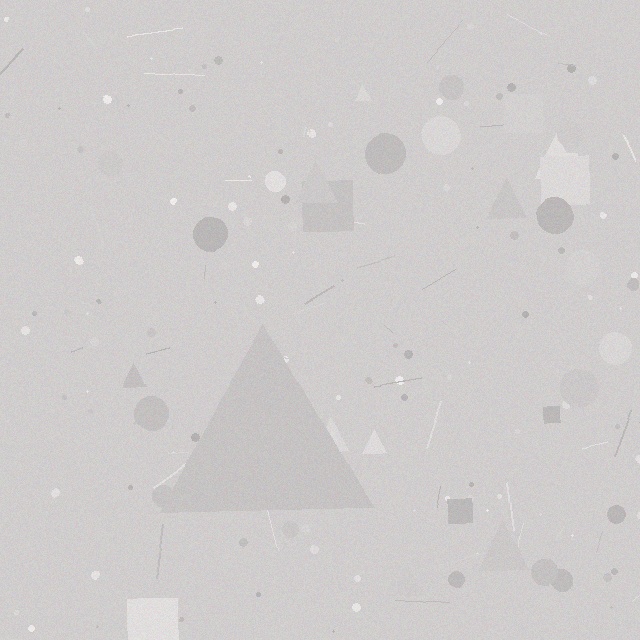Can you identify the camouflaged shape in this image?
The camouflaged shape is a triangle.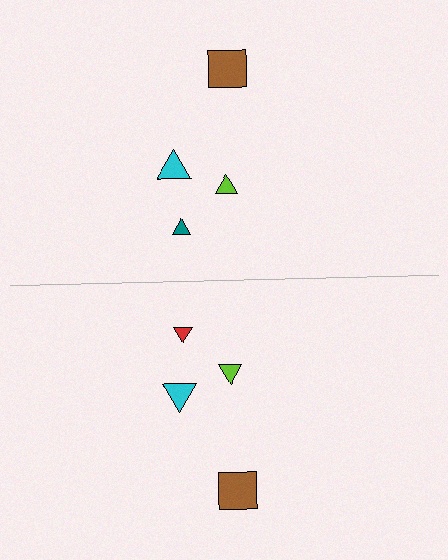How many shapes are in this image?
There are 8 shapes in this image.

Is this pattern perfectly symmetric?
No, the pattern is not perfectly symmetric. The red triangle on the bottom side breaks the symmetry — its mirror counterpart is teal.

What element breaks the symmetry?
The red triangle on the bottom side breaks the symmetry — its mirror counterpart is teal.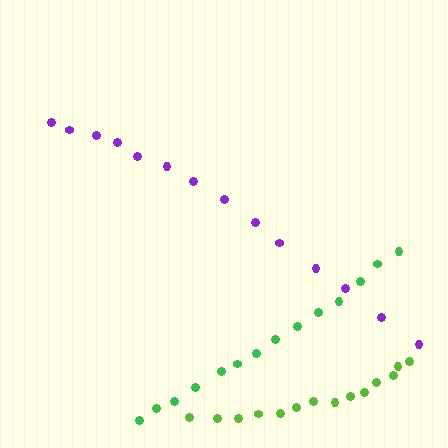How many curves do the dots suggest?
There are 3 distinct paths.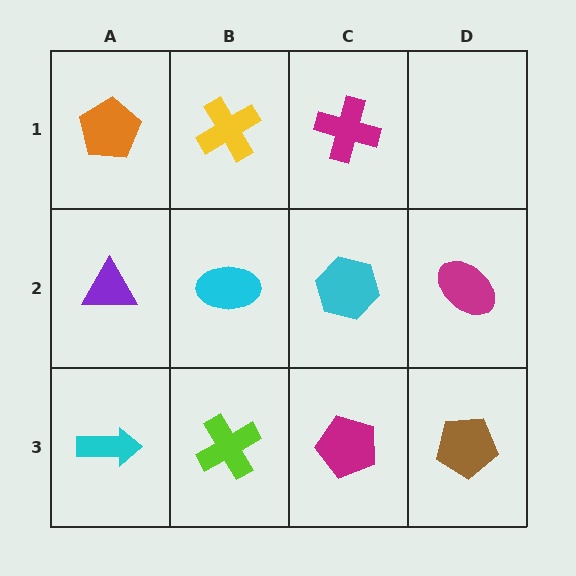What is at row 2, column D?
A magenta ellipse.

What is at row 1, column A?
An orange pentagon.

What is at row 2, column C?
A cyan hexagon.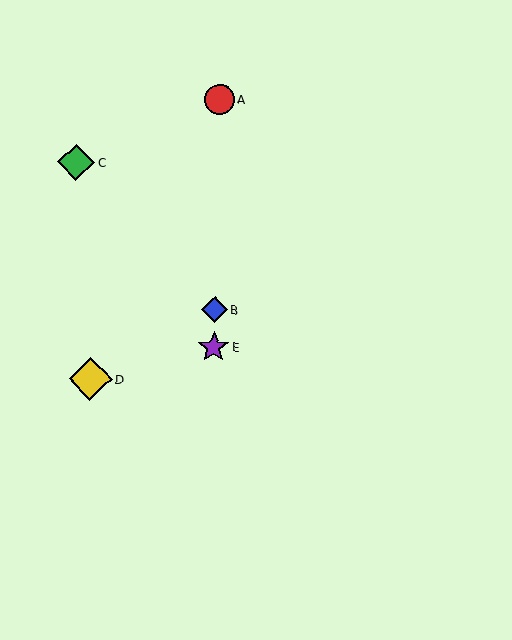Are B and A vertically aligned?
Yes, both are at x≈214.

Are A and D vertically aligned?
No, A is at x≈219 and D is at x≈90.